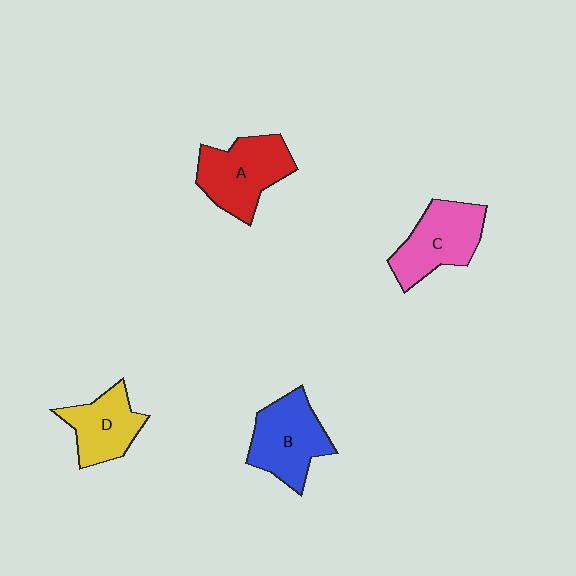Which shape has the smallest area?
Shape D (yellow).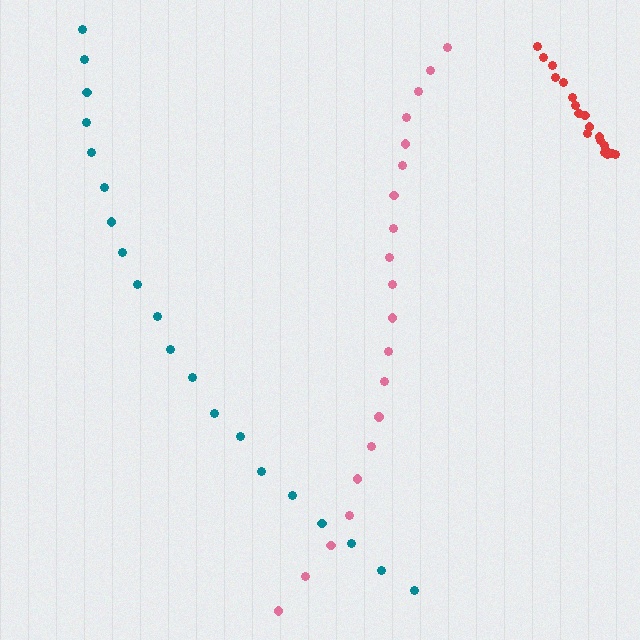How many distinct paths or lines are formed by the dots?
There are 3 distinct paths.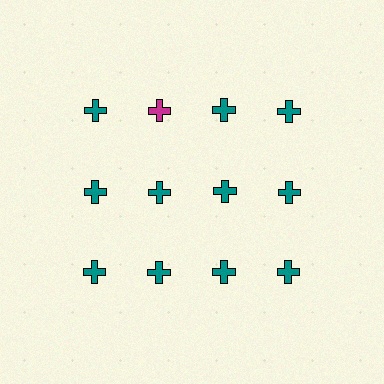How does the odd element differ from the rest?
It has a different color: magenta instead of teal.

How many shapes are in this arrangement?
There are 12 shapes arranged in a grid pattern.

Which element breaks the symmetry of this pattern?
The magenta cross in the top row, second from left column breaks the symmetry. All other shapes are teal crosses.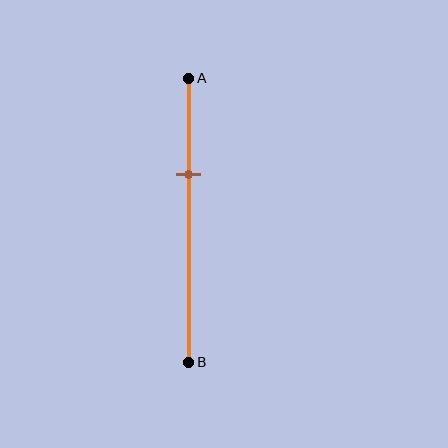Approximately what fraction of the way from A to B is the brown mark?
The brown mark is approximately 35% of the way from A to B.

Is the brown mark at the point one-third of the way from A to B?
Yes, the mark is approximately at the one-third point.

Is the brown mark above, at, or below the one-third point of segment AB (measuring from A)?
The brown mark is approximately at the one-third point of segment AB.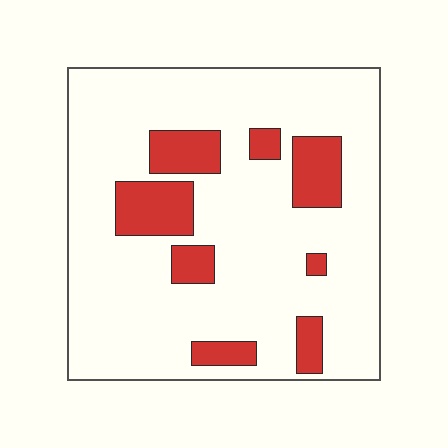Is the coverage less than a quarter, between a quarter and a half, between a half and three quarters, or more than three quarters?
Less than a quarter.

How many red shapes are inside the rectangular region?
8.